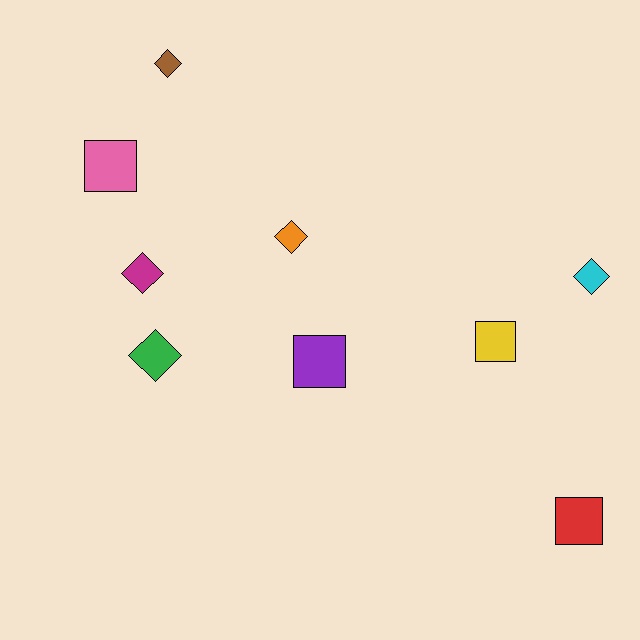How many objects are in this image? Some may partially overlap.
There are 9 objects.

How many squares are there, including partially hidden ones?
There are 4 squares.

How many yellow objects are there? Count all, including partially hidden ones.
There is 1 yellow object.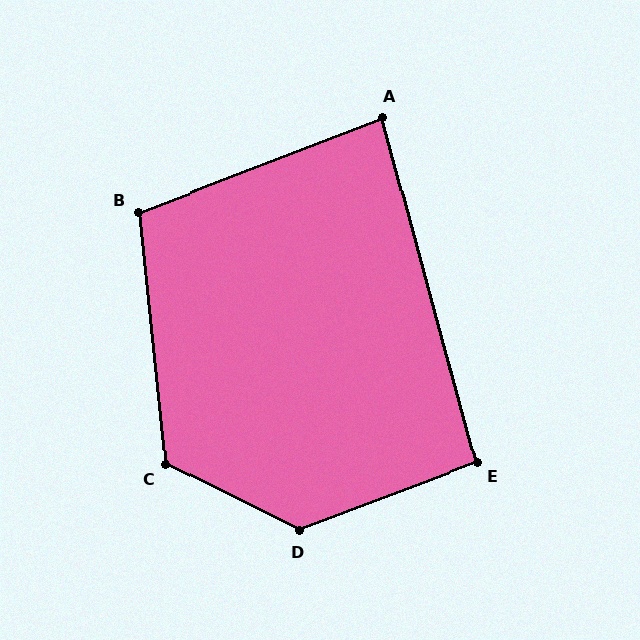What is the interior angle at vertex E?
Approximately 96 degrees (obtuse).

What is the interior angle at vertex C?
Approximately 122 degrees (obtuse).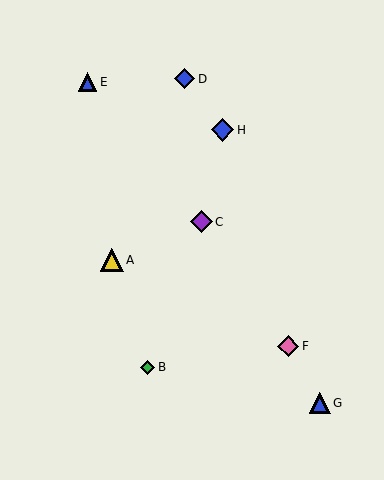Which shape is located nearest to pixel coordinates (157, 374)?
The green diamond (labeled B) at (148, 367) is nearest to that location.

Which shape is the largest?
The yellow triangle (labeled A) is the largest.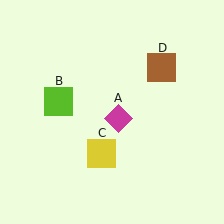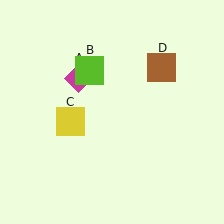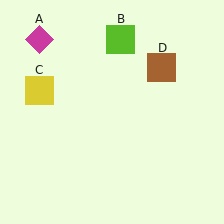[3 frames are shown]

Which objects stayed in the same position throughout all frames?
Brown square (object D) remained stationary.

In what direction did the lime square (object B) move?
The lime square (object B) moved up and to the right.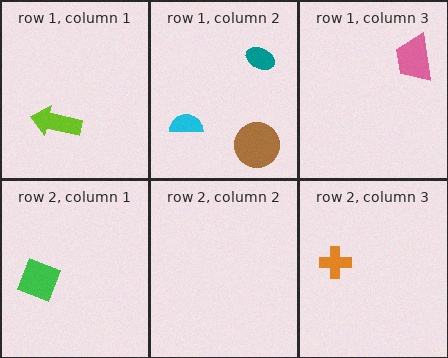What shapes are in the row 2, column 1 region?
The green square.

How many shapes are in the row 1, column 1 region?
1.